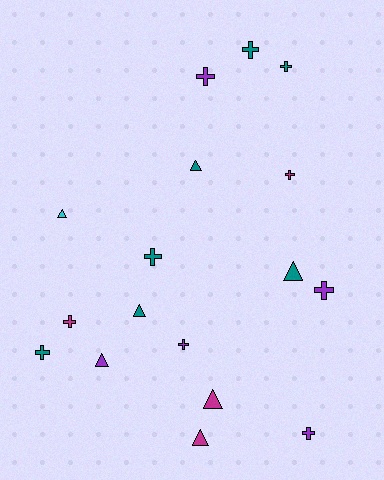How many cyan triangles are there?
There is 1 cyan triangle.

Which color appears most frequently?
Teal, with 7 objects.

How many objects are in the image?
There are 17 objects.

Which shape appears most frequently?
Cross, with 10 objects.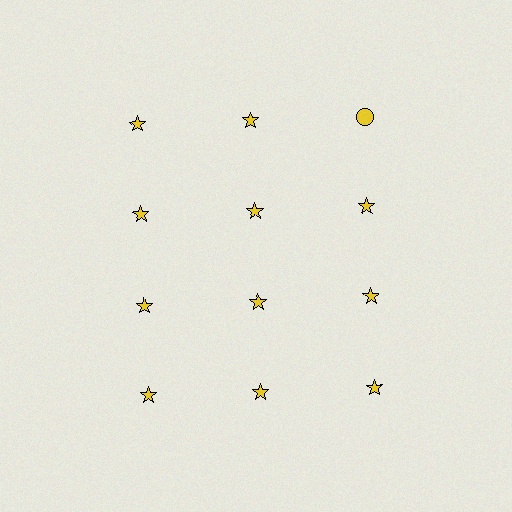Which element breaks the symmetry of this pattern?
The yellow circle in the top row, center column breaks the symmetry. All other shapes are yellow stars.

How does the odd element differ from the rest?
It has a different shape: circle instead of star.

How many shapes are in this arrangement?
There are 12 shapes arranged in a grid pattern.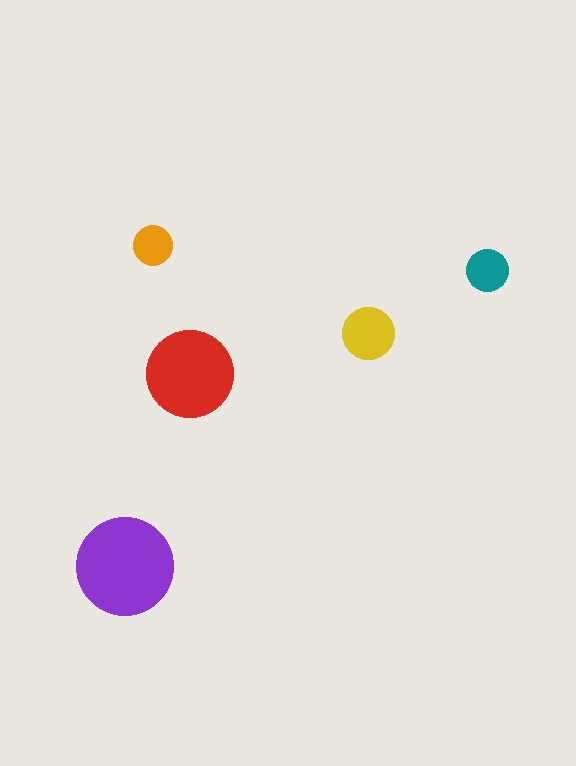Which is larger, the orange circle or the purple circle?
The purple one.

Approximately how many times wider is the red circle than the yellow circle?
About 1.5 times wider.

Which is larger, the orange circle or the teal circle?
The teal one.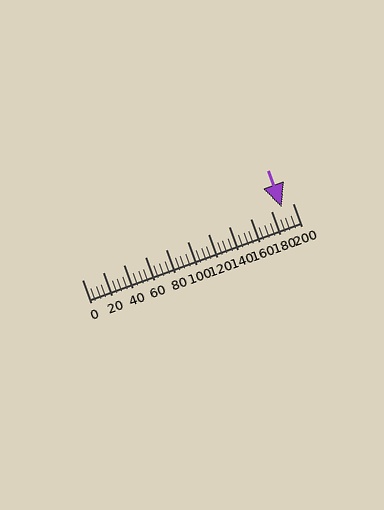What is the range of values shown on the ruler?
The ruler shows values from 0 to 200.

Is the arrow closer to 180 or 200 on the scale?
The arrow is closer to 200.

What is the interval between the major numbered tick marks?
The major tick marks are spaced 20 units apart.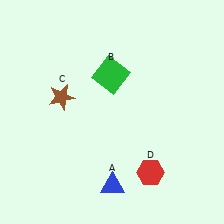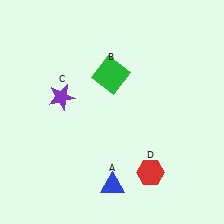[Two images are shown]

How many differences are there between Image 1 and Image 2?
There is 1 difference between the two images.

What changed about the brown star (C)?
In Image 1, C is brown. In Image 2, it changed to purple.